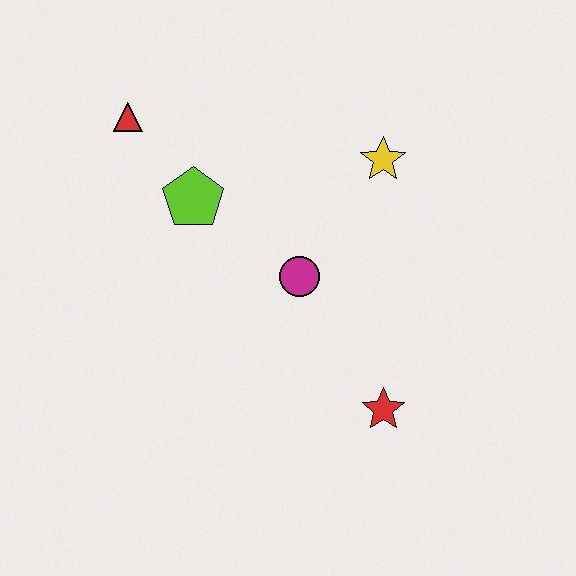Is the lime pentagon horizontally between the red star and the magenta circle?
No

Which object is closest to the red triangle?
The lime pentagon is closest to the red triangle.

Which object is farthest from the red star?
The red triangle is farthest from the red star.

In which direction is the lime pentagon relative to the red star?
The lime pentagon is above the red star.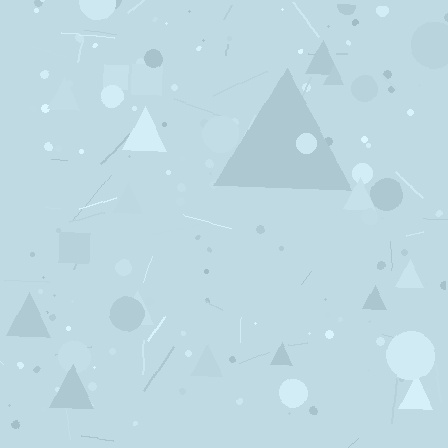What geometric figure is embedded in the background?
A triangle is embedded in the background.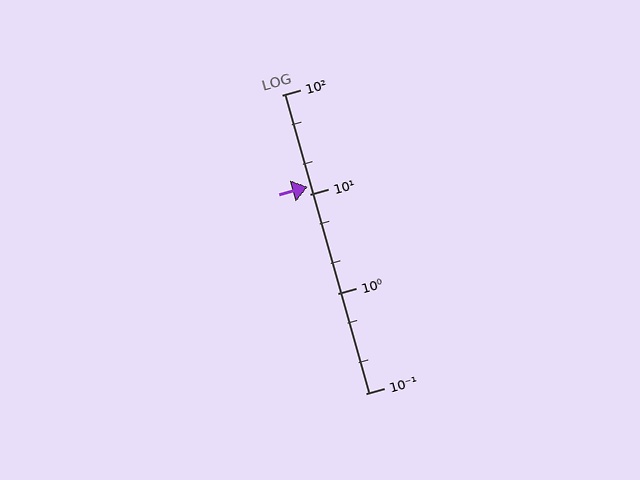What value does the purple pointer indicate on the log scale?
The pointer indicates approximately 12.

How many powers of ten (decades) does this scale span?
The scale spans 3 decades, from 0.1 to 100.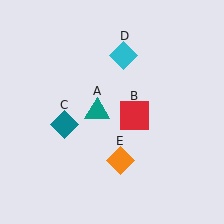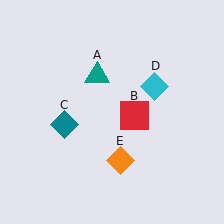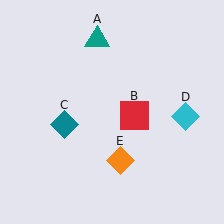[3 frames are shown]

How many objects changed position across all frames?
2 objects changed position: teal triangle (object A), cyan diamond (object D).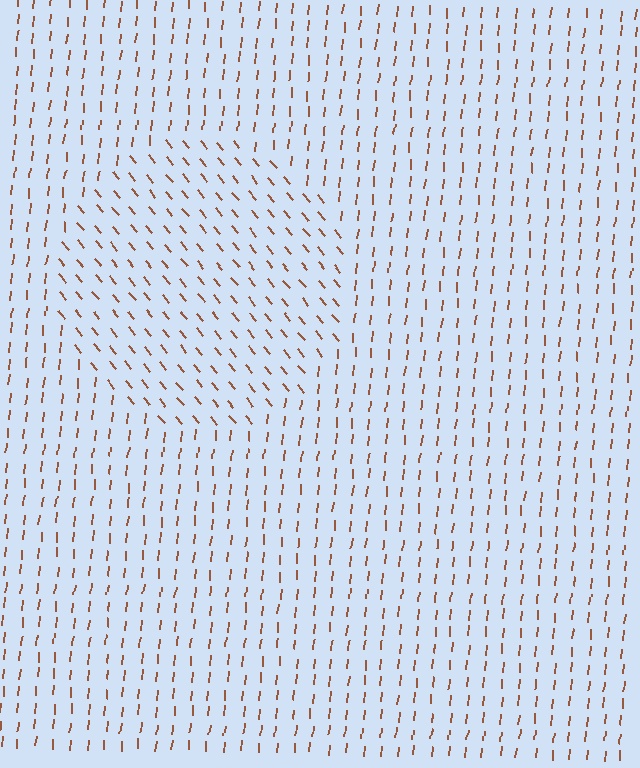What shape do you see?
I see a circle.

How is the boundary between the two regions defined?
The boundary is defined purely by a change in line orientation (approximately 45 degrees difference). All lines are the same color and thickness.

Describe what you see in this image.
The image is filled with small brown line segments. A circle region in the image has lines oriented differently from the surrounding lines, creating a visible texture boundary.